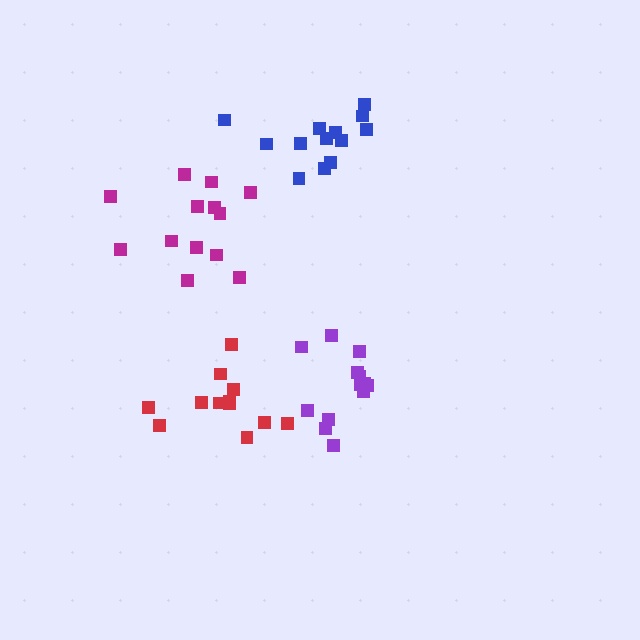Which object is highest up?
The blue cluster is topmost.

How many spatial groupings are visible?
There are 4 spatial groupings.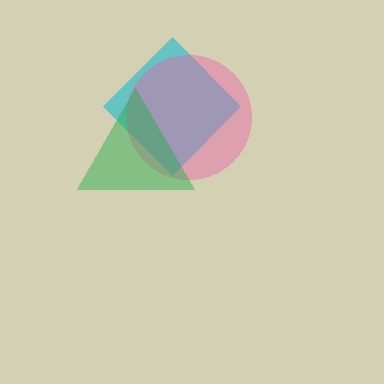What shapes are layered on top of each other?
The layered shapes are: a cyan diamond, a pink circle, a green triangle.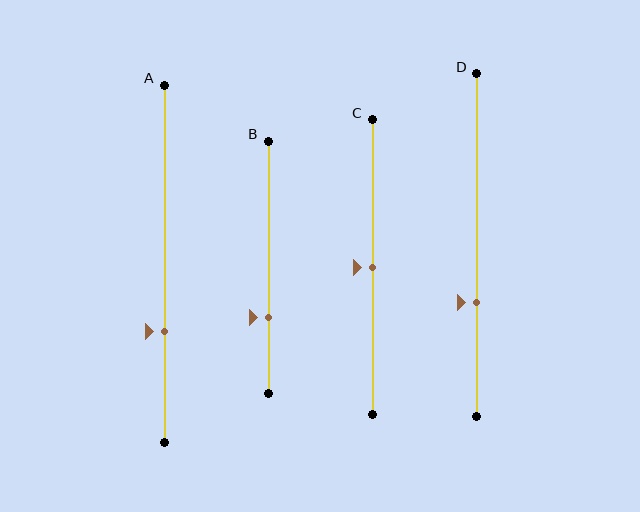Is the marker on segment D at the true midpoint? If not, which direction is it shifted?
No, the marker on segment D is shifted downward by about 17% of the segment length.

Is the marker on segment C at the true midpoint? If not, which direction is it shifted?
Yes, the marker on segment C is at the true midpoint.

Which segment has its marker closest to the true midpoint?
Segment C has its marker closest to the true midpoint.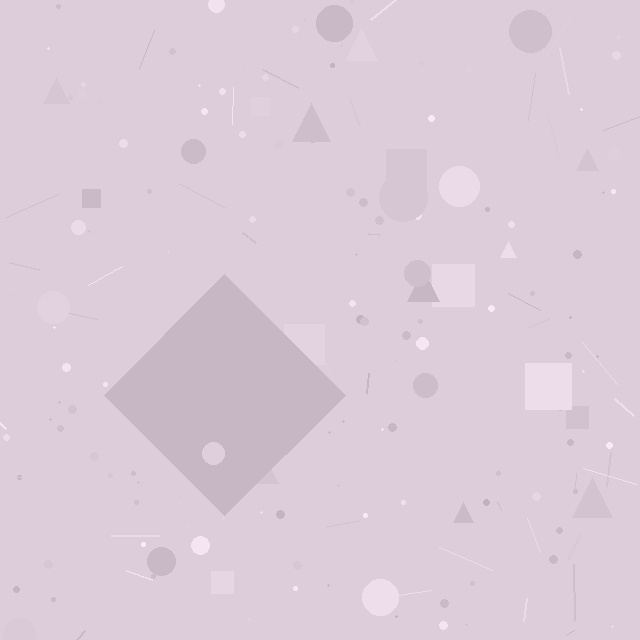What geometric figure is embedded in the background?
A diamond is embedded in the background.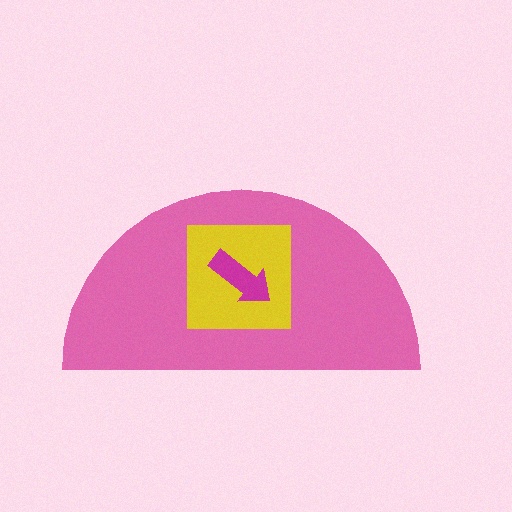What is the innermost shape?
The magenta arrow.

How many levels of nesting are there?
3.